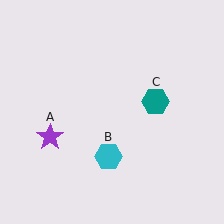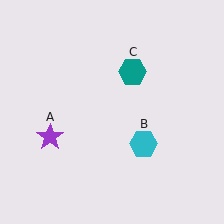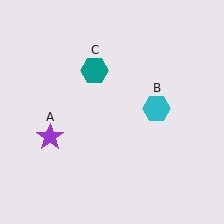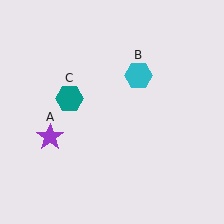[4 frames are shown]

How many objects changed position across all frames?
2 objects changed position: cyan hexagon (object B), teal hexagon (object C).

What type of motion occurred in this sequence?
The cyan hexagon (object B), teal hexagon (object C) rotated counterclockwise around the center of the scene.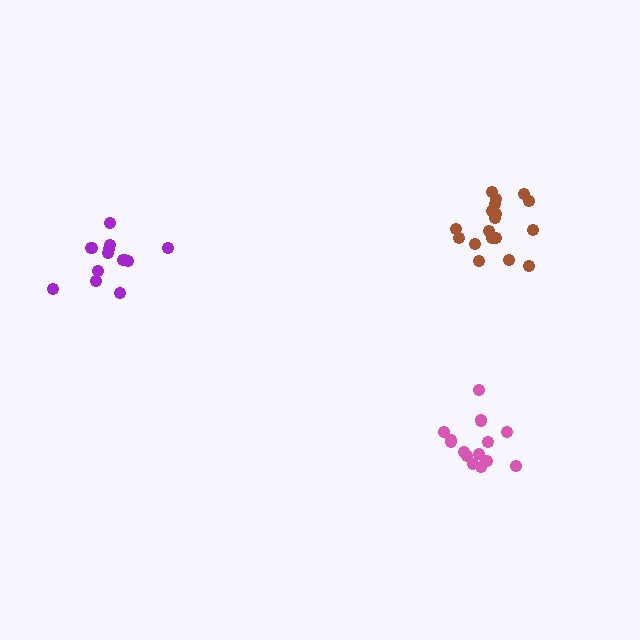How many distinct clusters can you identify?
There are 3 distinct clusters.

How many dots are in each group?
Group 1: 15 dots, Group 2: 13 dots, Group 3: 18 dots (46 total).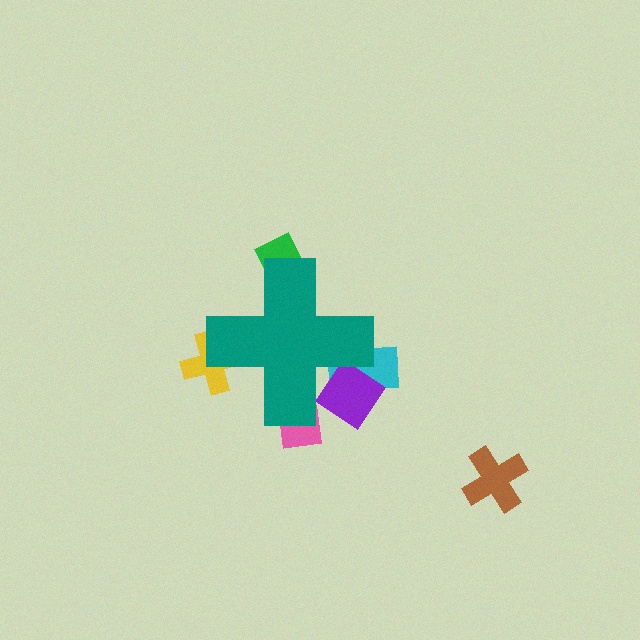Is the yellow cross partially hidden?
Yes, the yellow cross is partially hidden behind the teal cross.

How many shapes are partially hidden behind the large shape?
5 shapes are partially hidden.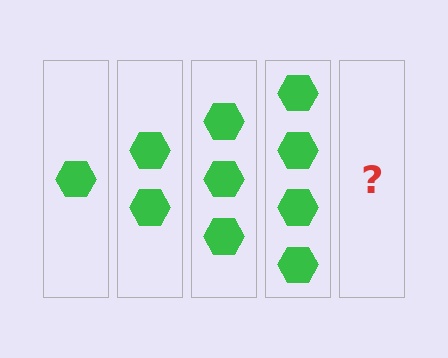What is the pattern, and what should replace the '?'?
The pattern is that each step adds one more hexagon. The '?' should be 5 hexagons.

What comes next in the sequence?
The next element should be 5 hexagons.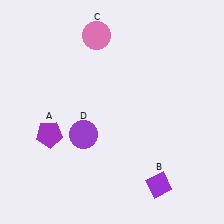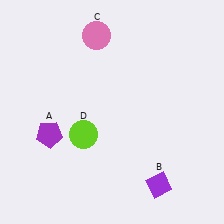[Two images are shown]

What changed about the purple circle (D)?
In Image 1, D is purple. In Image 2, it changed to lime.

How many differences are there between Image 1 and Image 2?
There is 1 difference between the two images.